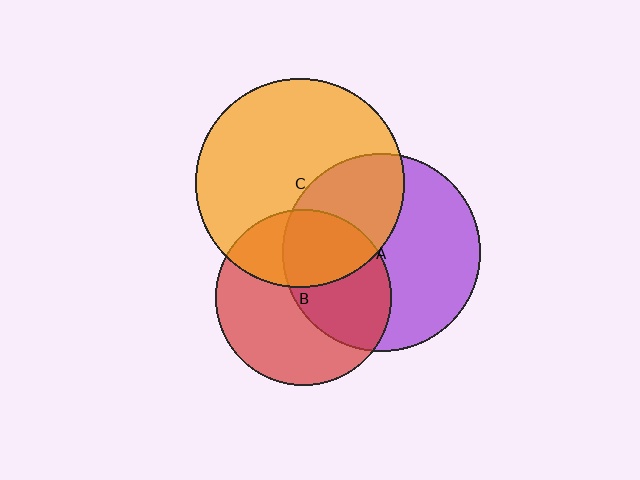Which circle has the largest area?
Circle C (orange).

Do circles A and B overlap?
Yes.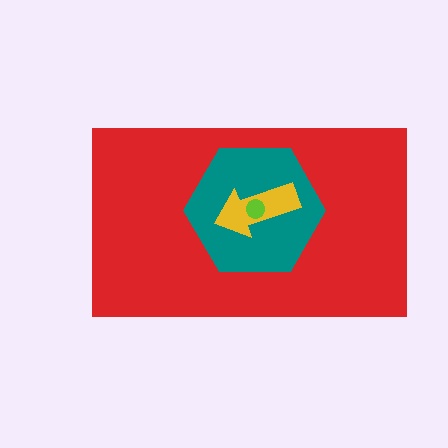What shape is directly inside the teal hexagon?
The yellow arrow.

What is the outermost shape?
The red rectangle.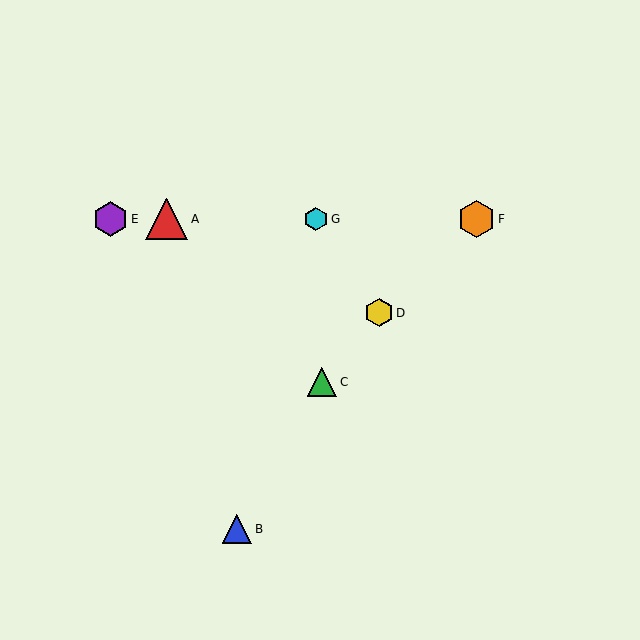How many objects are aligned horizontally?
4 objects (A, E, F, G) are aligned horizontally.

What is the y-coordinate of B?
Object B is at y≈529.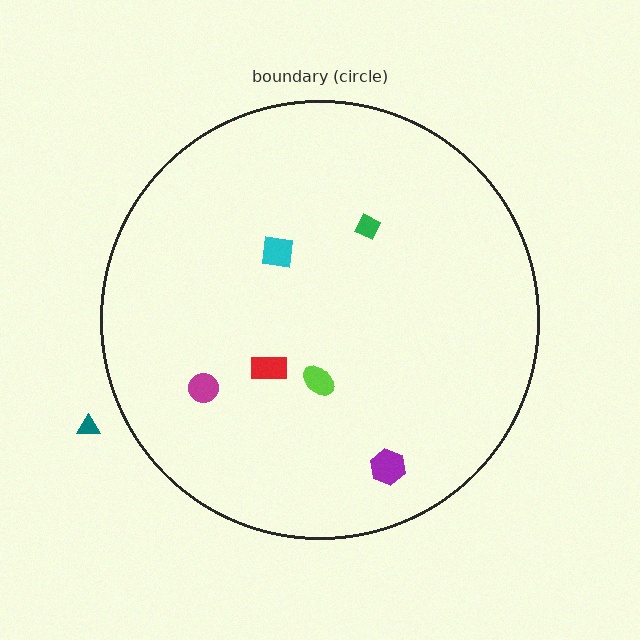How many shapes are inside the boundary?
6 inside, 1 outside.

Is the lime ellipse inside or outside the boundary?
Inside.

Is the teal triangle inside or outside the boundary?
Outside.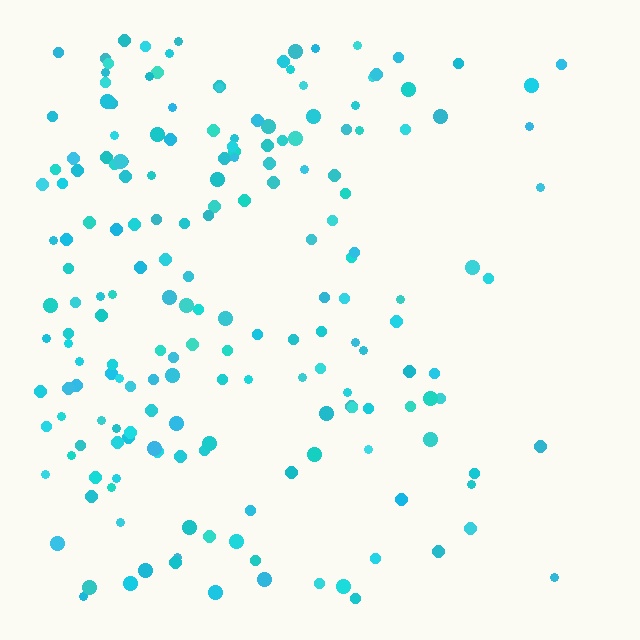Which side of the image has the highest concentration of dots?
The left.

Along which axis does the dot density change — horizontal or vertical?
Horizontal.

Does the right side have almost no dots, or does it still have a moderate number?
Still a moderate number, just noticeably fewer than the left.